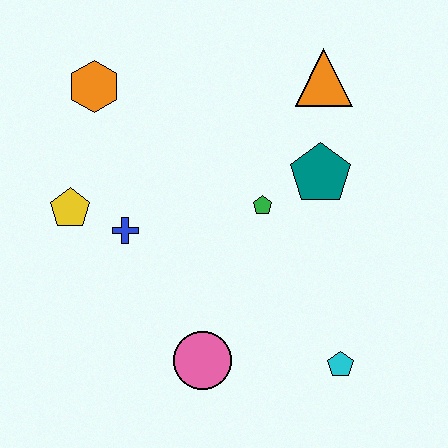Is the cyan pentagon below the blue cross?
Yes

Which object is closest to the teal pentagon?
The green pentagon is closest to the teal pentagon.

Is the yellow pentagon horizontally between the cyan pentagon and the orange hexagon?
No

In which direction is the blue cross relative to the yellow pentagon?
The blue cross is to the right of the yellow pentagon.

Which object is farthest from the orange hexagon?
The cyan pentagon is farthest from the orange hexagon.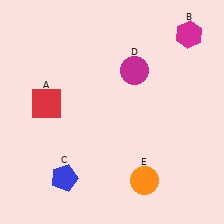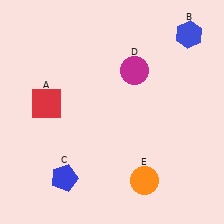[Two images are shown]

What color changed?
The hexagon (B) changed from magenta in Image 1 to blue in Image 2.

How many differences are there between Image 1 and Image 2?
There is 1 difference between the two images.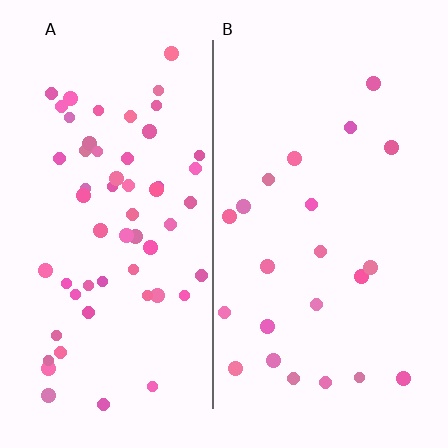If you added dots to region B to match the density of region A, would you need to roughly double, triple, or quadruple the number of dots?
Approximately triple.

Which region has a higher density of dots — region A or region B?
A (the left).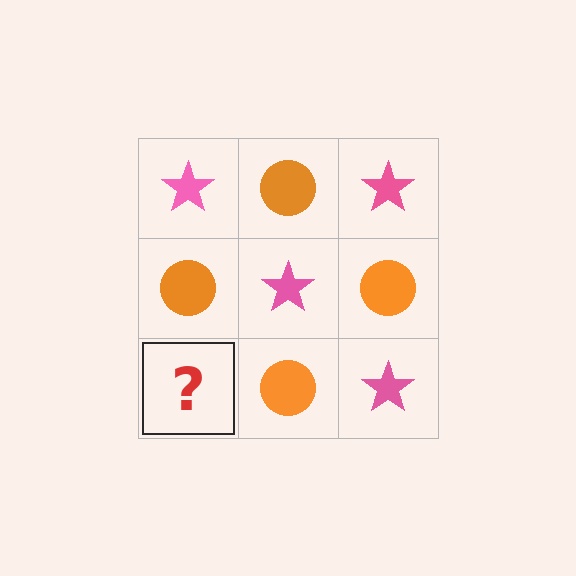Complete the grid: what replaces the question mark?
The question mark should be replaced with a pink star.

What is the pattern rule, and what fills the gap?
The rule is that it alternates pink star and orange circle in a checkerboard pattern. The gap should be filled with a pink star.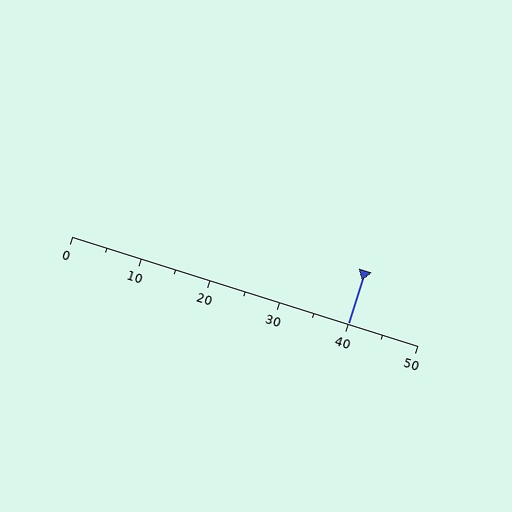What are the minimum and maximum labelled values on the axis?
The axis runs from 0 to 50.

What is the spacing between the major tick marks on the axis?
The major ticks are spaced 10 apart.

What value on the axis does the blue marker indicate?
The marker indicates approximately 40.